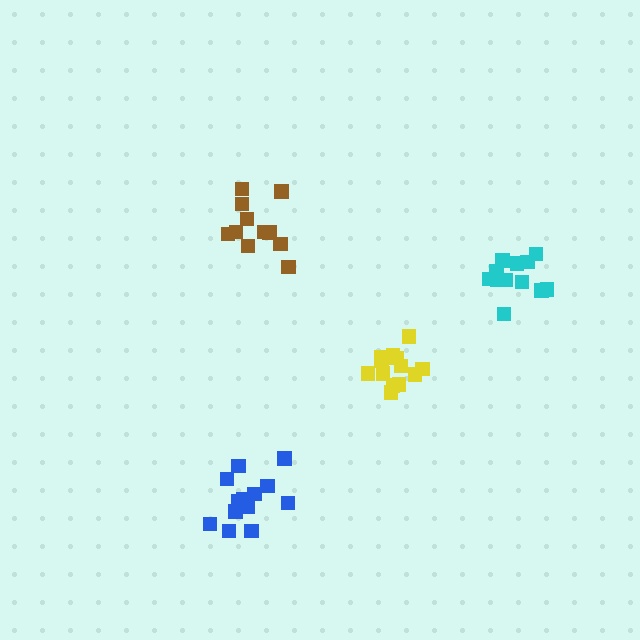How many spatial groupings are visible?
There are 4 spatial groupings.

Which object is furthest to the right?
The cyan cluster is rightmost.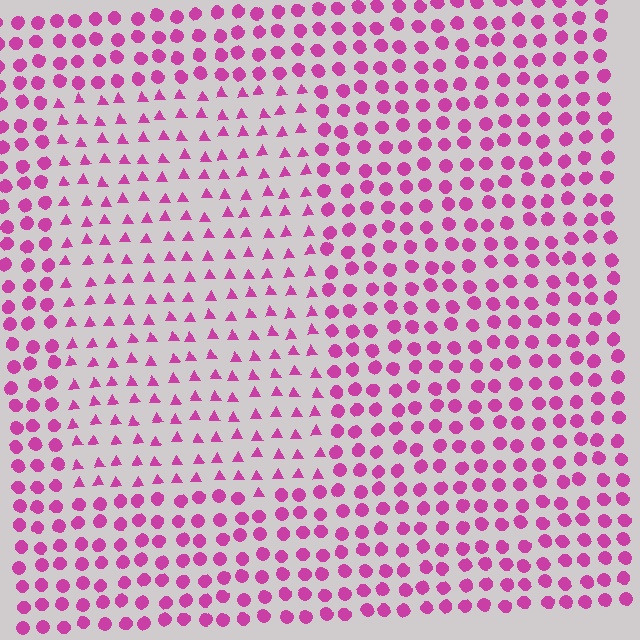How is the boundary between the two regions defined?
The boundary is defined by a change in element shape: triangles inside vs. circles outside. All elements share the same color and spacing.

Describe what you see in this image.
The image is filled with small magenta elements arranged in a uniform grid. A rectangle-shaped region contains triangles, while the surrounding area contains circles. The boundary is defined purely by the change in element shape.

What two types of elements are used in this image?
The image uses triangles inside the rectangle region and circles outside it.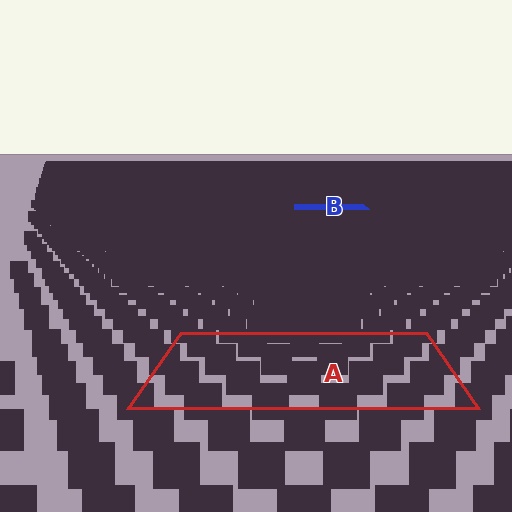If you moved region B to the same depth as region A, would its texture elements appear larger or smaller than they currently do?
They would appear larger. At a closer depth, the same texture elements are projected at a bigger on-screen size.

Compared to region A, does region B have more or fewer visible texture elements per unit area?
Region B has more texture elements per unit area — they are packed more densely because it is farther away.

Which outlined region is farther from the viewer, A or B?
Region B is farther from the viewer — the texture elements inside it appear smaller and more densely packed.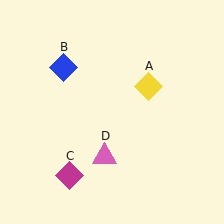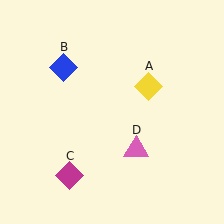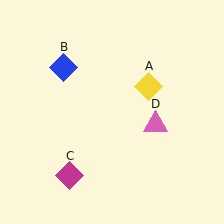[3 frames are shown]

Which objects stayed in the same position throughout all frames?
Yellow diamond (object A) and blue diamond (object B) and magenta diamond (object C) remained stationary.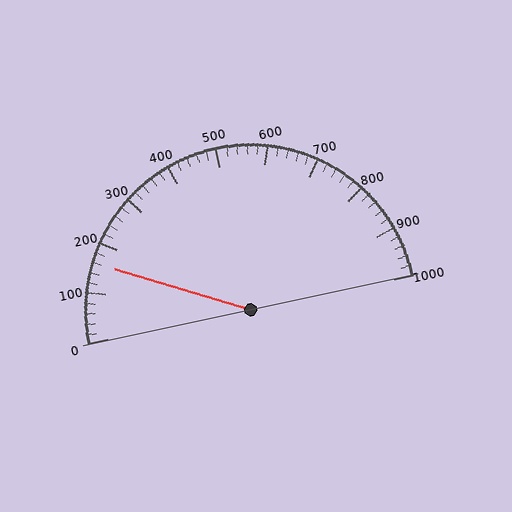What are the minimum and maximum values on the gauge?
The gauge ranges from 0 to 1000.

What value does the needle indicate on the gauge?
The needle indicates approximately 160.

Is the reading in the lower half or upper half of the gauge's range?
The reading is in the lower half of the range (0 to 1000).